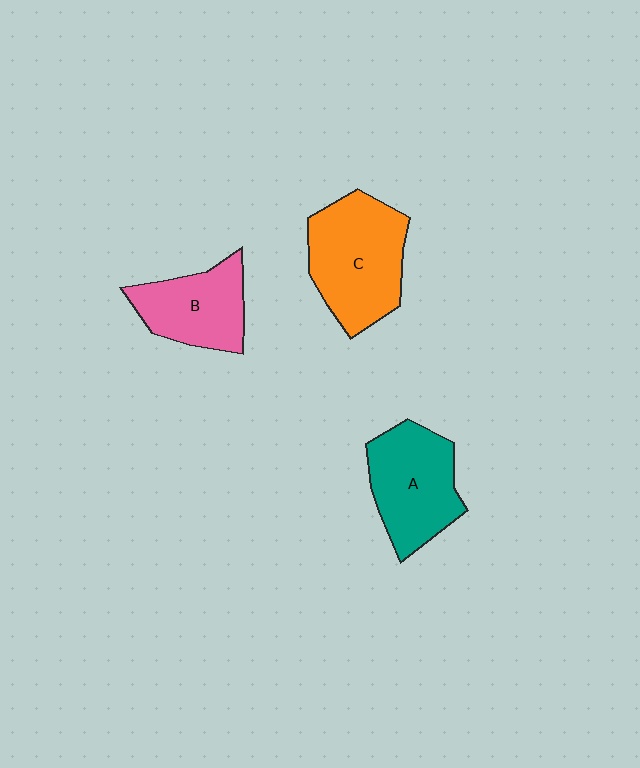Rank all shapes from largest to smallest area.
From largest to smallest: C (orange), A (teal), B (pink).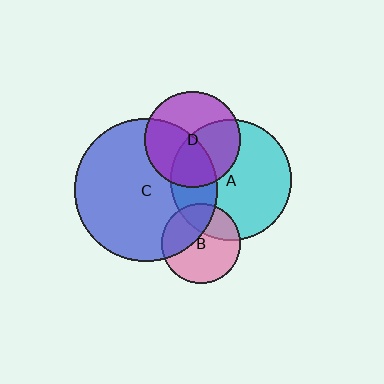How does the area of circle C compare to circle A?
Approximately 1.4 times.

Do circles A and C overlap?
Yes.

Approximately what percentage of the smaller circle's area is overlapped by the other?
Approximately 30%.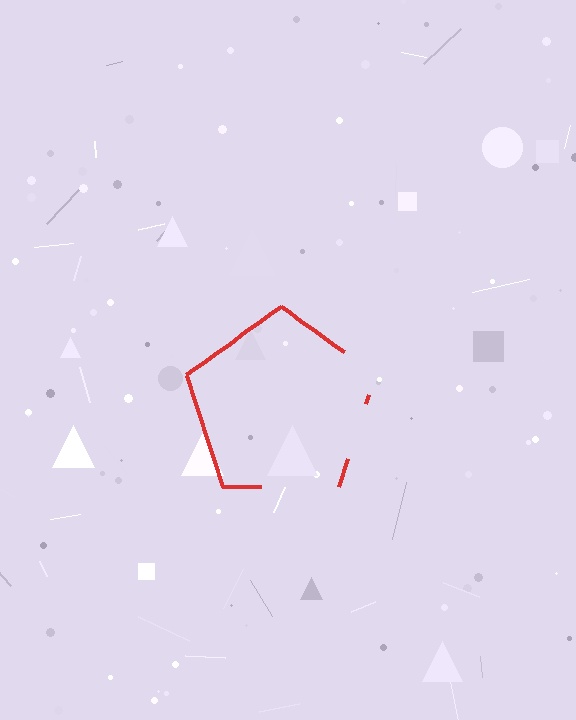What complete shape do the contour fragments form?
The contour fragments form a pentagon.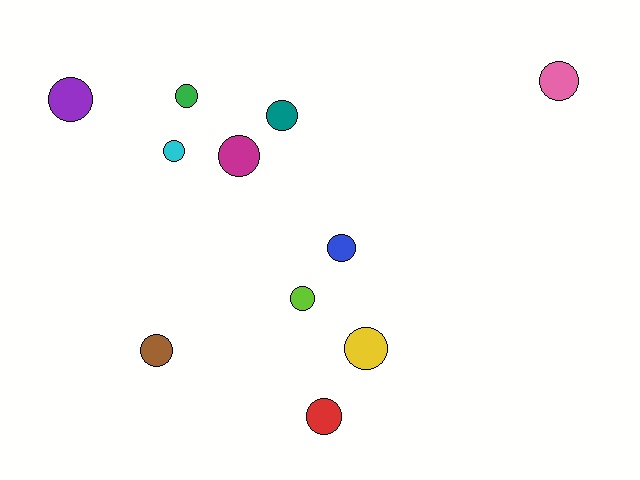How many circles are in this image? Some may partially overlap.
There are 11 circles.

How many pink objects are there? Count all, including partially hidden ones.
There is 1 pink object.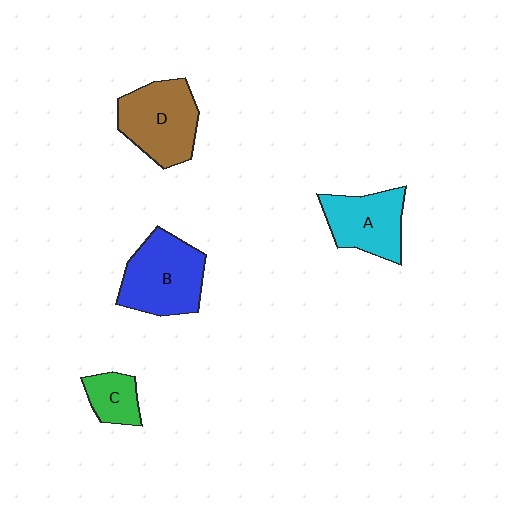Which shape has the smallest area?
Shape C (green).